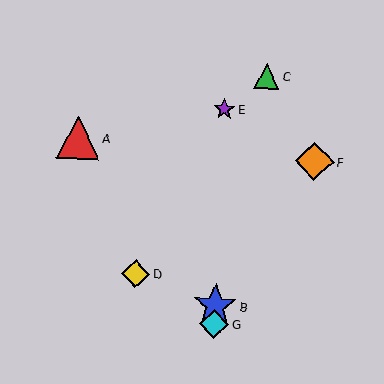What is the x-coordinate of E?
Object E is at x≈224.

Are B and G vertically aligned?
Yes, both are at x≈215.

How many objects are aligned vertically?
3 objects (B, E, G) are aligned vertically.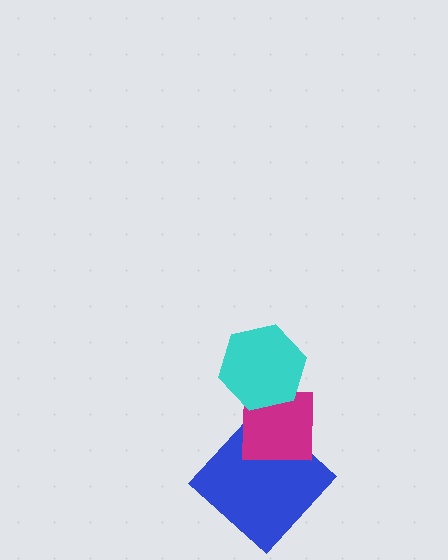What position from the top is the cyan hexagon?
The cyan hexagon is 1st from the top.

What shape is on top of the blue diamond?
The magenta square is on top of the blue diamond.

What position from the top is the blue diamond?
The blue diamond is 3rd from the top.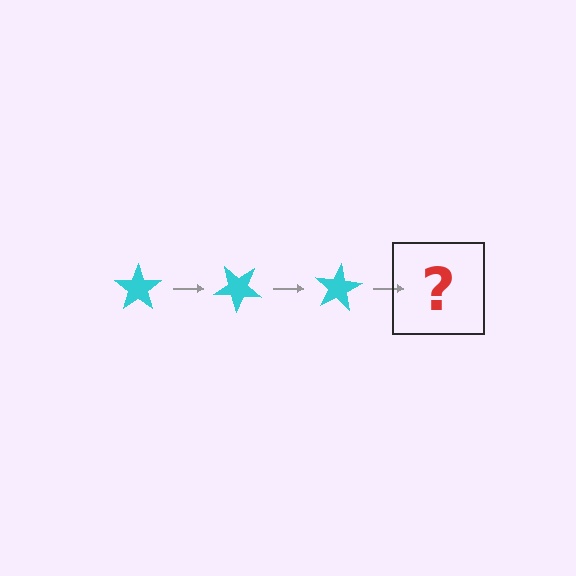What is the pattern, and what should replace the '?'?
The pattern is that the star rotates 40 degrees each step. The '?' should be a cyan star rotated 120 degrees.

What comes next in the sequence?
The next element should be a cyan star rotated 120 degrees.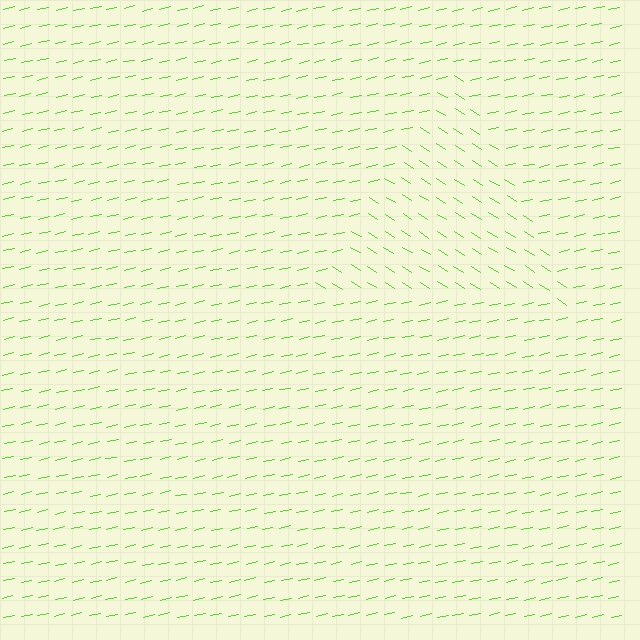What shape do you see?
I see a triangle.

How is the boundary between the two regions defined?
The boundary is defined purely by a change in line orientation (approximately 45 degrees difference). All lines are the same color and thickness.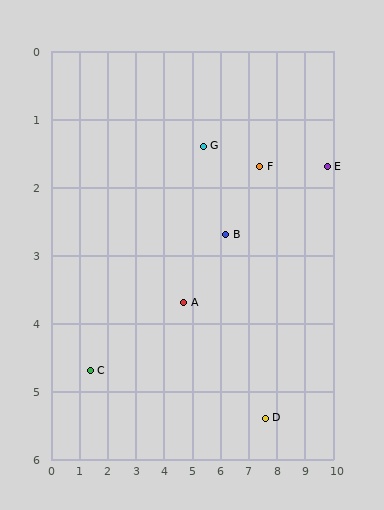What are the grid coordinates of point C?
Point C is at approximately (1.4, 4.7).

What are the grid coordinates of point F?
Point F is at approximately (7.4, 1.7).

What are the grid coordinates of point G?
Point G is at approximately (5.4, 1.4).